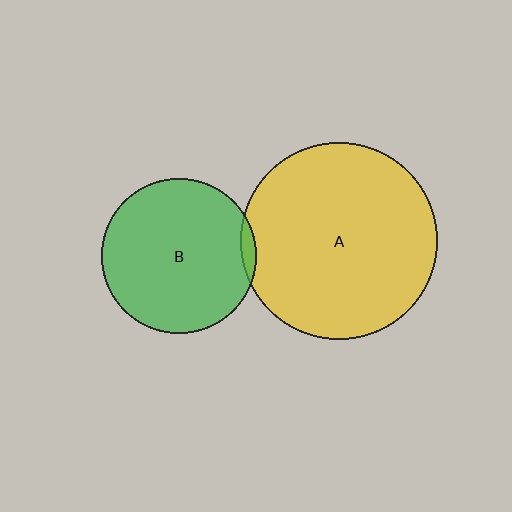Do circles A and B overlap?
Yes.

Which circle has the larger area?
Circle A (yellow).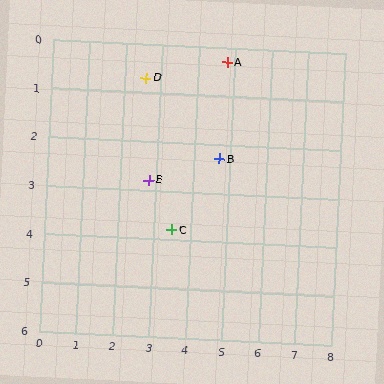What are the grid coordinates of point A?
Point A is at approximately (4.8, 0.3).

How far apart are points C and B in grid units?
Points C and B are about 1.9 grid units apart.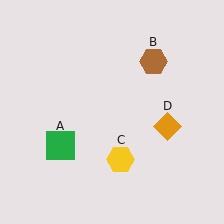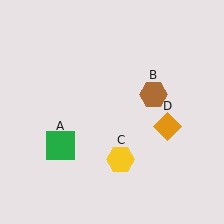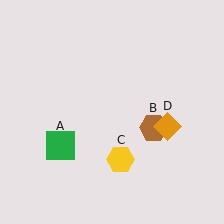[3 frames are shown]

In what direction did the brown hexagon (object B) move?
The brown hexagon (object B) moved down.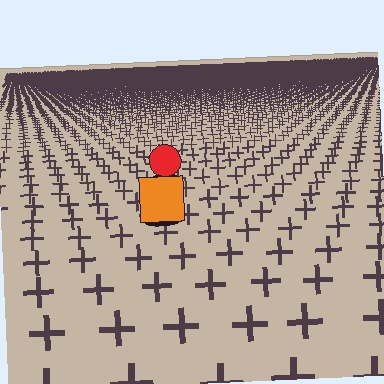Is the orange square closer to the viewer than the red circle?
Yes. The orange square is closer — you can tell from the texture gradient: the ground texture is coarser near it.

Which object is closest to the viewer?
The orange square is closest. The texture marks near it are larger and more spread out.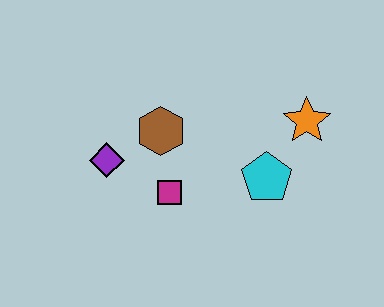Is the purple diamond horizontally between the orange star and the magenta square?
No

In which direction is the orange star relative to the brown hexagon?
The orange star is to the right of the brown hexagon.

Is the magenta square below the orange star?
Yes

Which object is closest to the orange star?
The cyan pentagon is closest to the orange star.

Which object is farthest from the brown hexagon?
The orange star is farthest from the brown hexagon.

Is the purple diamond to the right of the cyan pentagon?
No